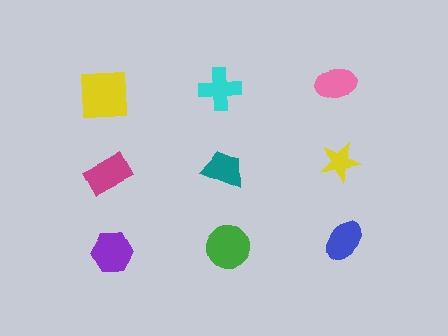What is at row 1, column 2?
A cyan cross.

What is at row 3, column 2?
A green circle.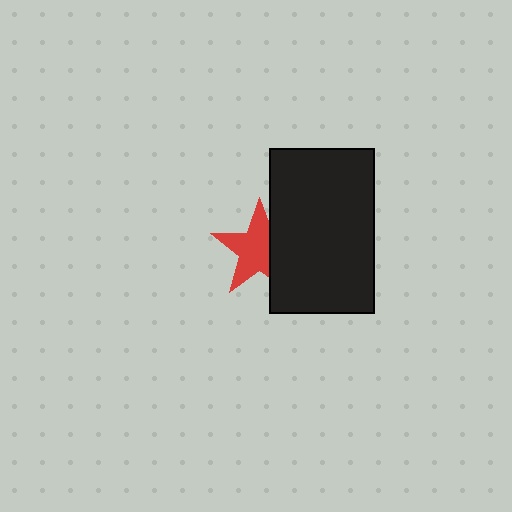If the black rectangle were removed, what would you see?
You would see the complete red star.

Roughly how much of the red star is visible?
Most of it is visible (roughly 69%).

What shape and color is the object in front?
The object in front is a black rectangle.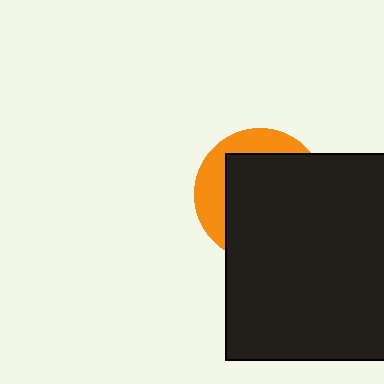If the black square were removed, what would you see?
You would see the complete orange circle.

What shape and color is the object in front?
The object in front is a black square.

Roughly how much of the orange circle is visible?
A small part of it is visible (roughly 31%).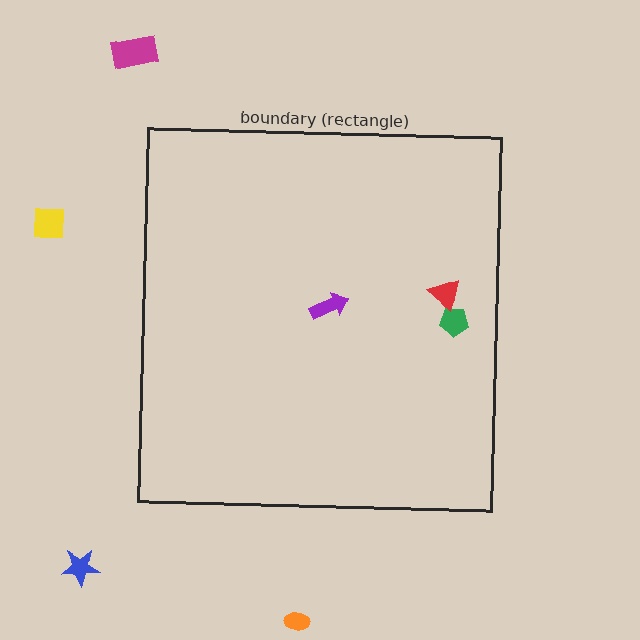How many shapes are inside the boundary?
3 inside, 4 outside.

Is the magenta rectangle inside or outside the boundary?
Outside.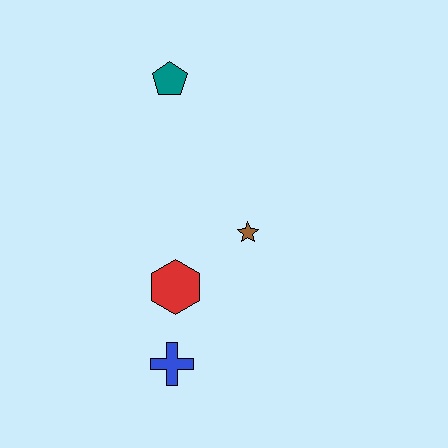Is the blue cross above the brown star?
No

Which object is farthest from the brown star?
The teal pentagon is farthest from the brown star.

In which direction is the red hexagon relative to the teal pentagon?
The red hexagon is below the teal pentagon.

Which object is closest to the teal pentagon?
The brown star is closest to the teal pentagon.